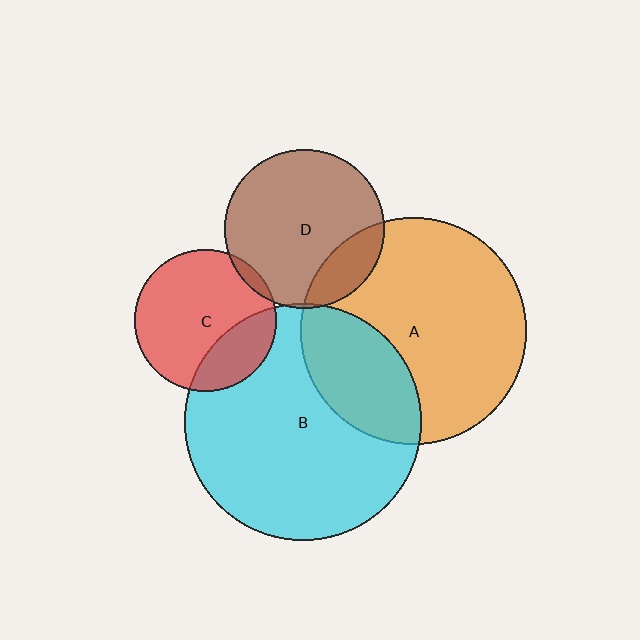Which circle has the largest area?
Circle B (cyan).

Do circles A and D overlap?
Yes.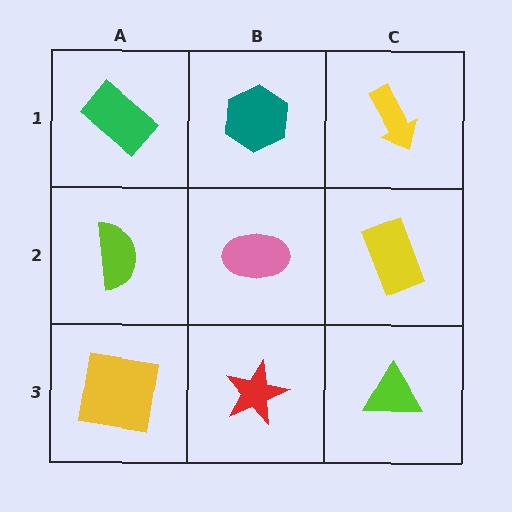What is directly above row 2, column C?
A yellow arrow.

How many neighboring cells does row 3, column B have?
3.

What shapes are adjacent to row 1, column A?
A lime semicircle (row 2, column A), a teal hexagon (row 1, column B).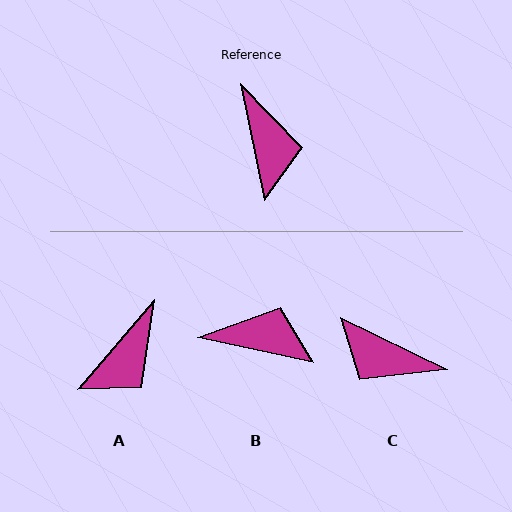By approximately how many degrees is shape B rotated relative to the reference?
Approximately 66 degrees counter-clockwise.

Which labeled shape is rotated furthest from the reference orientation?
C, about 128 degrees away.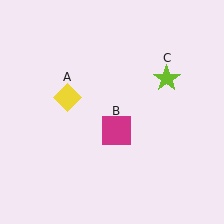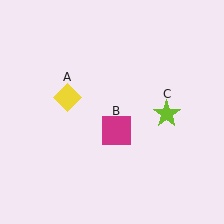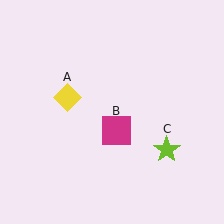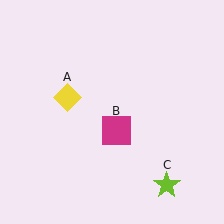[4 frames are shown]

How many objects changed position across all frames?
1 object changed position: lime star (object C).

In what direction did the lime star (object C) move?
The lime star (object C) moved down.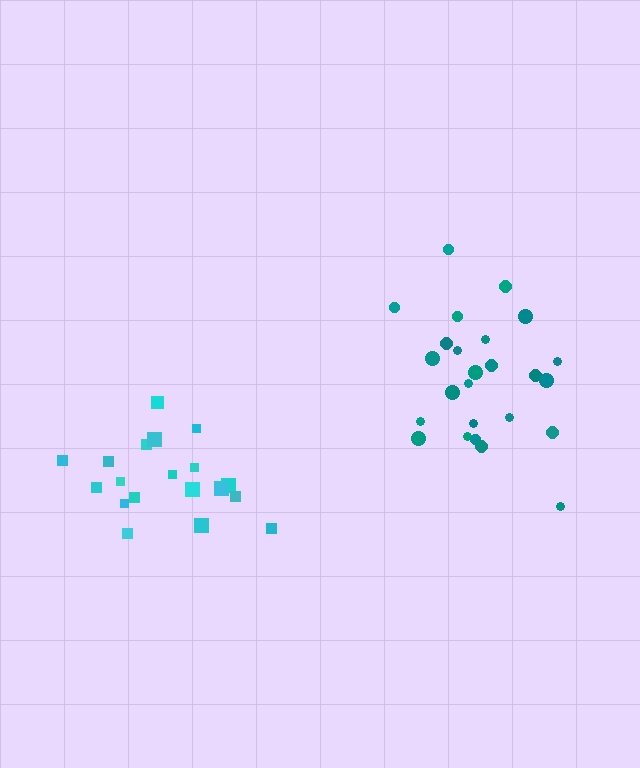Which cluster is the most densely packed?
Teal.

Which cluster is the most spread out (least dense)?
Cyan.